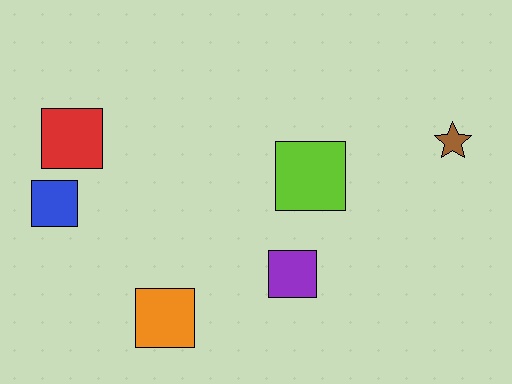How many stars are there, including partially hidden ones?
There is 1 star.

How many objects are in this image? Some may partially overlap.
There are 6 objects.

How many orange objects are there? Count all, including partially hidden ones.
There is 1 orange object.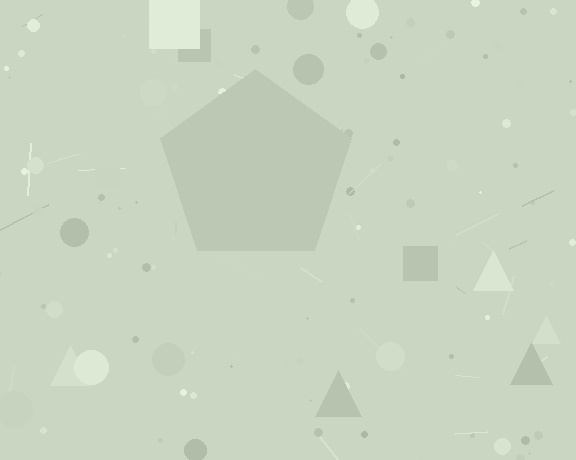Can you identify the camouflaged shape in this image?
The camouflaged shape is a pentagon.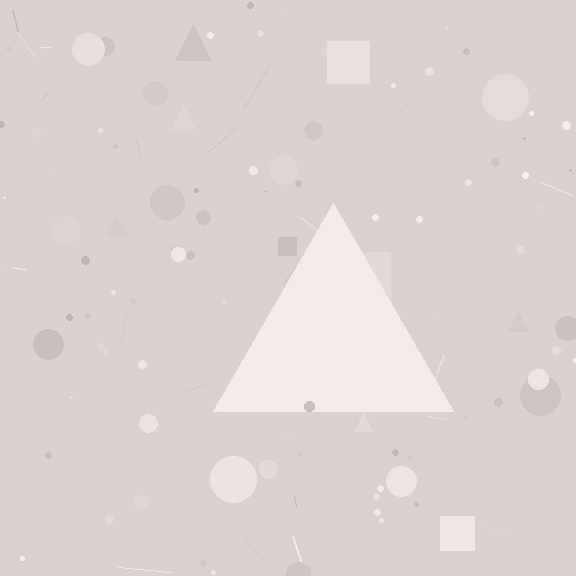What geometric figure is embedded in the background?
A triangle is embedded in the background.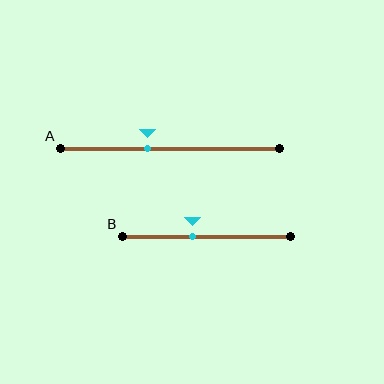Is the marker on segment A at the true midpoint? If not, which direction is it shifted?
No, the marker on segment A is shifted to the left by about 10% of the segment length.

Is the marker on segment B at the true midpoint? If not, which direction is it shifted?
No, the marker on segment B is shifted to the left by about 8% of the segment length.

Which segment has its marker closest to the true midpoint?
Segment B has its marker closest to the true midpoint.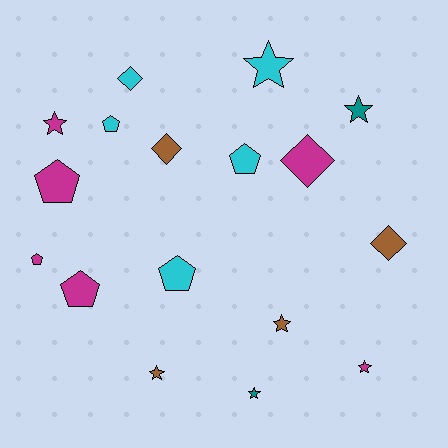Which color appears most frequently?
Magenta, with 6 objects.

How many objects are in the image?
There are 17 objects.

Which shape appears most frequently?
Star, with 7 objects.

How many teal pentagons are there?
There are no teal pentagons.